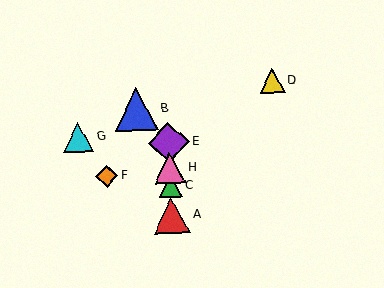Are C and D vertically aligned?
No, C is at x≈171 and D is at x≈272.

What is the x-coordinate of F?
Object F is at x≈107.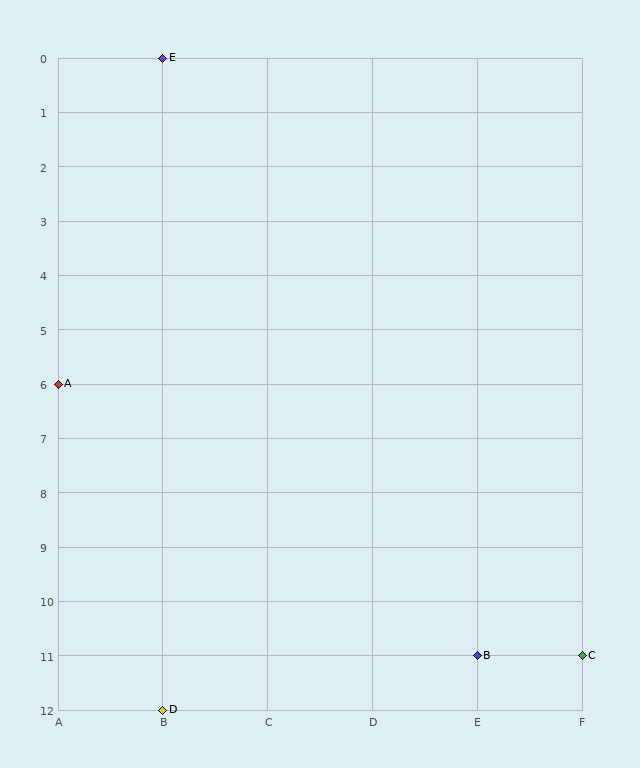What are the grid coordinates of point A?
Point A is at grid coordinates (A, 6).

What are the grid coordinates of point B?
Point B is at grid coordinates (E, 11).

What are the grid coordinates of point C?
Point C is at grid coordinates (F, 11).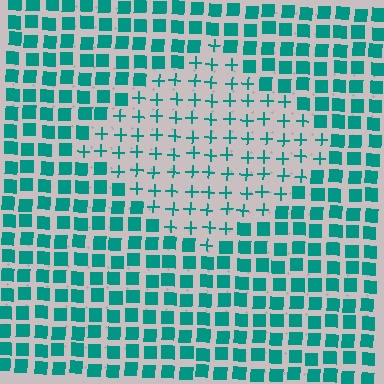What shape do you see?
I see a diamond.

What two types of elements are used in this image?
The image uses plus signs inside the diamond region and squares outside it.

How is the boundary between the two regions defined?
The boundary is defined by a change in element shape: plus signs inside vs. squares outside. All elements share the same color and spacing.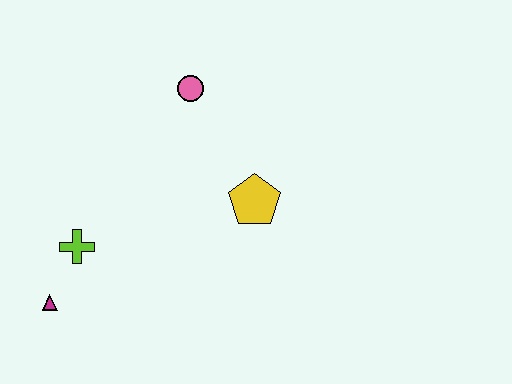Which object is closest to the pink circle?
The yellow pentagon is closest to the pink circle.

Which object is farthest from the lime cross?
The pink circle is farthest from the lime cross.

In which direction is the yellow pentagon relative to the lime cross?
The yellow pentagon is to the right of the lime cross.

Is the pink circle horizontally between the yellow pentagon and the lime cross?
Yes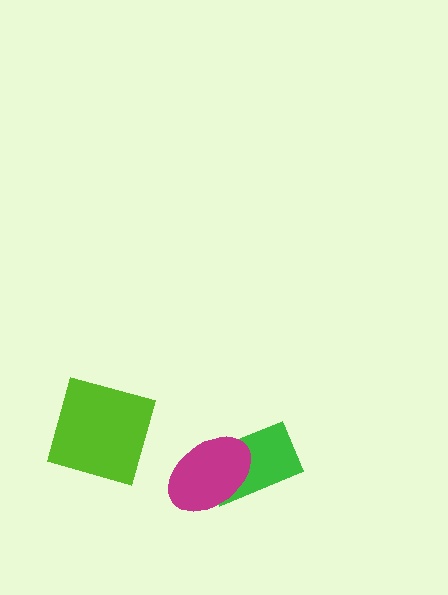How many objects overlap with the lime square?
0 objects overlap with the lime square.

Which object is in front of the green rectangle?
The magenta ellipse is in front of the green rectangle.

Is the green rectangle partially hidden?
Yes, it is partially covered by another shape.